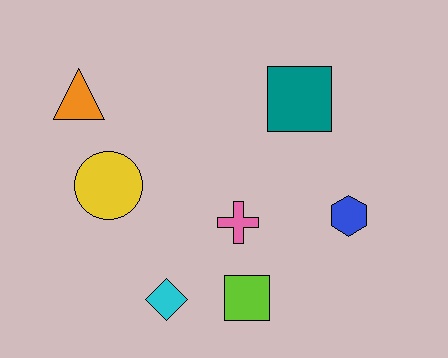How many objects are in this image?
There are 7 objects.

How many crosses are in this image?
There is 1 cross.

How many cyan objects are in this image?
There is 1 cyan object.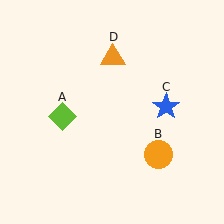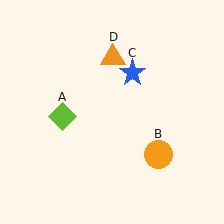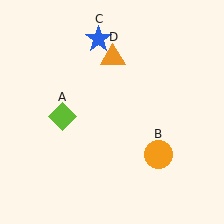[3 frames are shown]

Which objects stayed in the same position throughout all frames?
Lime diamond (object A) and orange circle (object B) and orange triangle (object D) remained stationary.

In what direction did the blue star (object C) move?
The blue star (object C) moved up and to the left.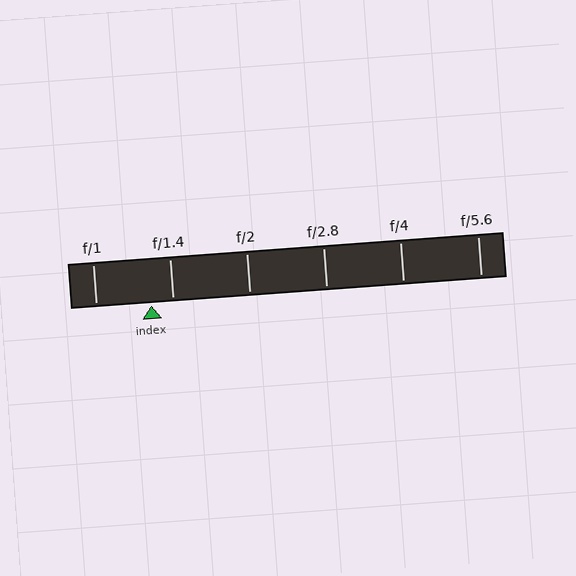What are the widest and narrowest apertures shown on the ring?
The widest aperture shown is f/1 and the narrowest is f/5.6.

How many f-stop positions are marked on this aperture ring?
There are 6 f-stop positions marked.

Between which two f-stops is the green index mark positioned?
The index mark is between f/1 and f/1.4.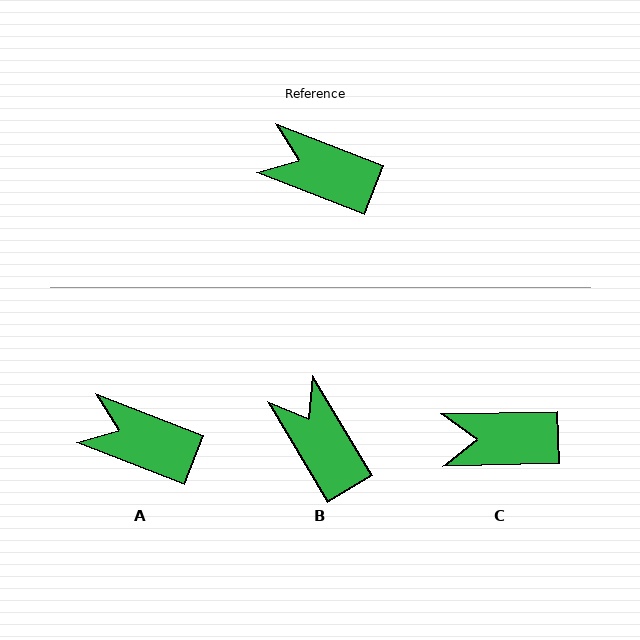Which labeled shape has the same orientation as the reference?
A.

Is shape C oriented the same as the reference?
No, it is off by about 23 degrees.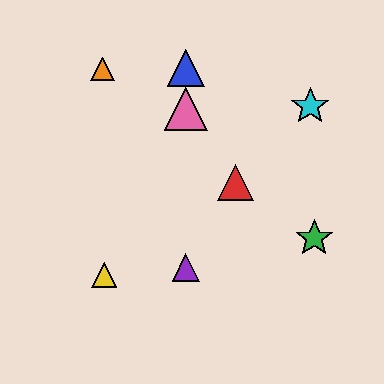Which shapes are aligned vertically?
The blue triangle, the purple triangle, the pink triangle are aligned vertically.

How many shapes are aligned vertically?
3 shapes (the blue triangle, the purple triangle, the pink triangle) are aligned vertically.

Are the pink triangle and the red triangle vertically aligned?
No, the pink triangle is at x≈186 and the red triangle is at x≈236.